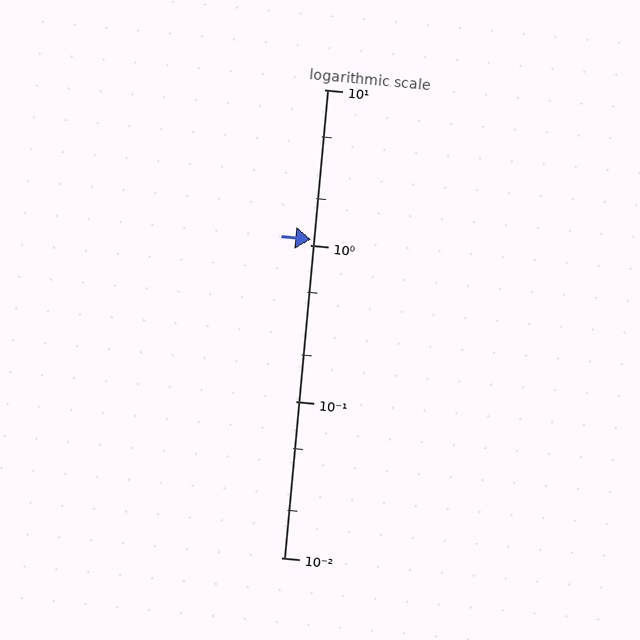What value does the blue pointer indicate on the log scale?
The pointer indicates approximately 1.1.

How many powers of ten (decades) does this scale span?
The scale spans 3 decades, from 0.01 to 10.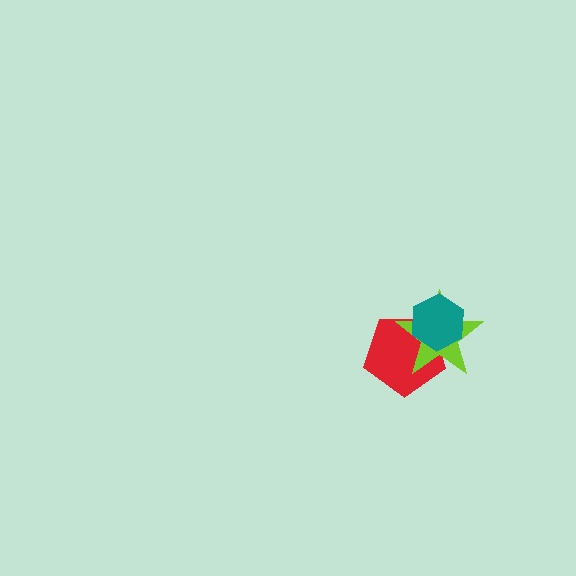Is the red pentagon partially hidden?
Yes, it is partially covered by another shape.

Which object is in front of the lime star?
The teal hexagon is in front of the lime star.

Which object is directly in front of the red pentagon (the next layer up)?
The lime star is directly in front of the red pentagon.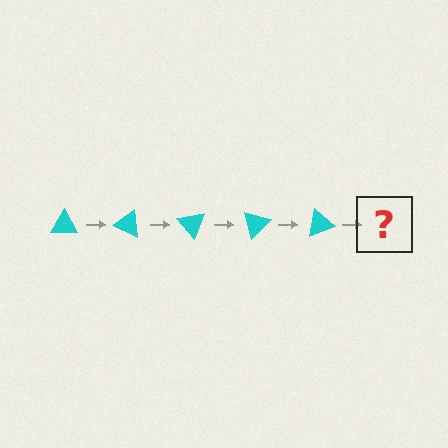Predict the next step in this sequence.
The next step is a cyan triangle rotated 125 degrees.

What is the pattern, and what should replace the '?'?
The pattern is that the triangle rotates 25 degrees each step. The '?' should be a cyan triangle rotated 125 degrees.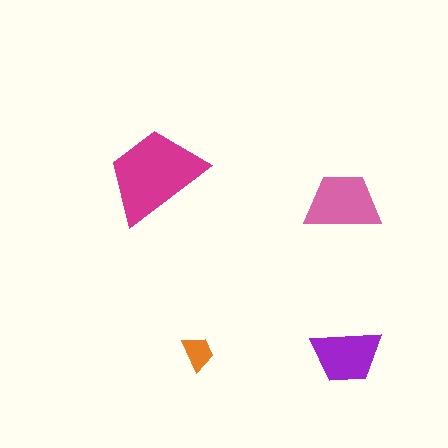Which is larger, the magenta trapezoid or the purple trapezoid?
The magenta one.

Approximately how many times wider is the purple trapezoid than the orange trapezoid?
About 2 times wider.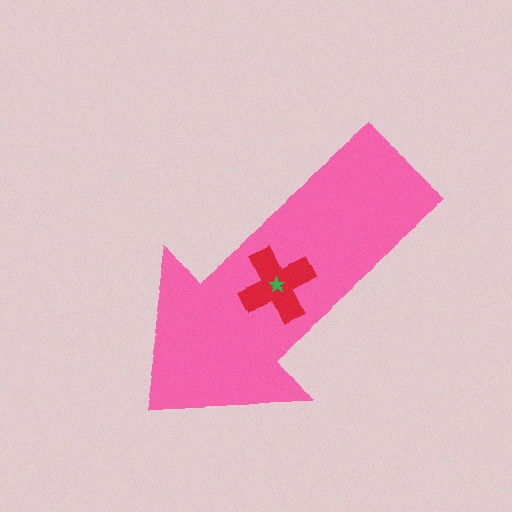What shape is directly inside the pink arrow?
The red cross.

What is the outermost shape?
The pink arrow.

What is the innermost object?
The green star.